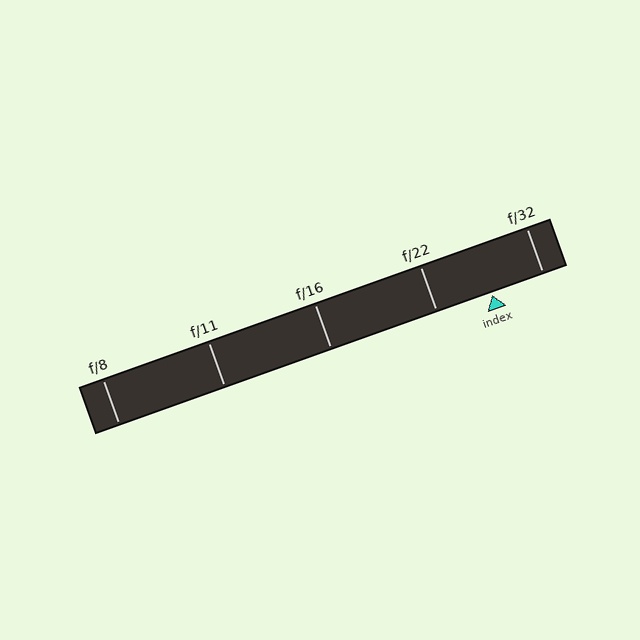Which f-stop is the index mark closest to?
The index mark is closest to f/32.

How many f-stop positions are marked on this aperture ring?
There are 5 f-stop positions marked.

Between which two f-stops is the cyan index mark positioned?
The index mark is between f/22 and f/32.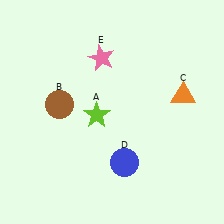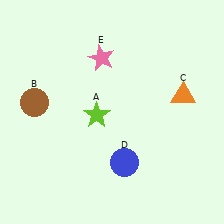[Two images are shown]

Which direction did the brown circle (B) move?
The brown circle (B) moved left.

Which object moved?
The brown circle (B) moved left.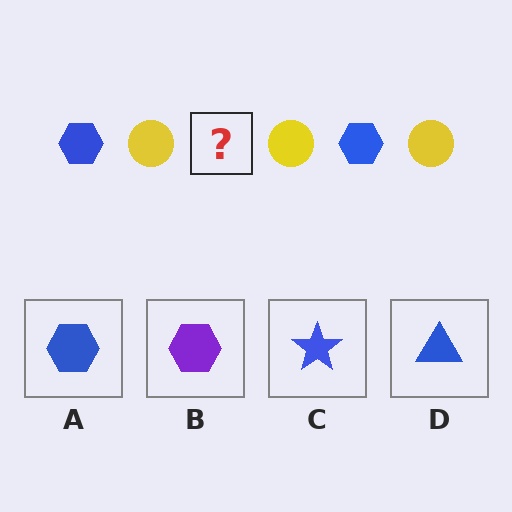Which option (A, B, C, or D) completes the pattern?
A.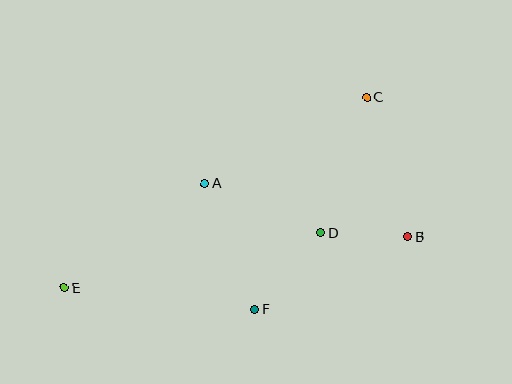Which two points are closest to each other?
Points B and D are closest to each other.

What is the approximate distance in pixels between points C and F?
The distance between C and F is approximately 240 pixels.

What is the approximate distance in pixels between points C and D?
The distance between C and D is approximately 143 pixels.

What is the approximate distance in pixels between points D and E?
The distance between D and E is approximately 262 pixels.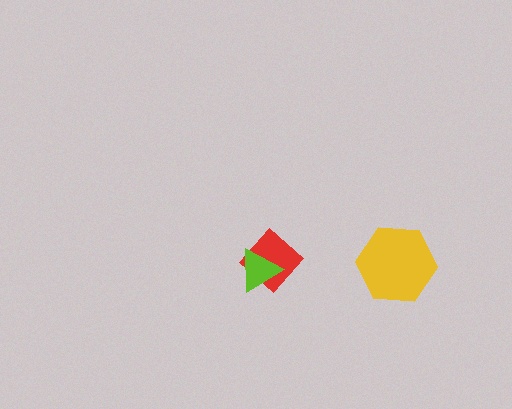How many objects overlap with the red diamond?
1 object overlaps with the red diamond.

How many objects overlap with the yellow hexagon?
0 objects overlap with the yellow hexagon.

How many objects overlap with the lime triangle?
1 object overlaps with the lime triangle.